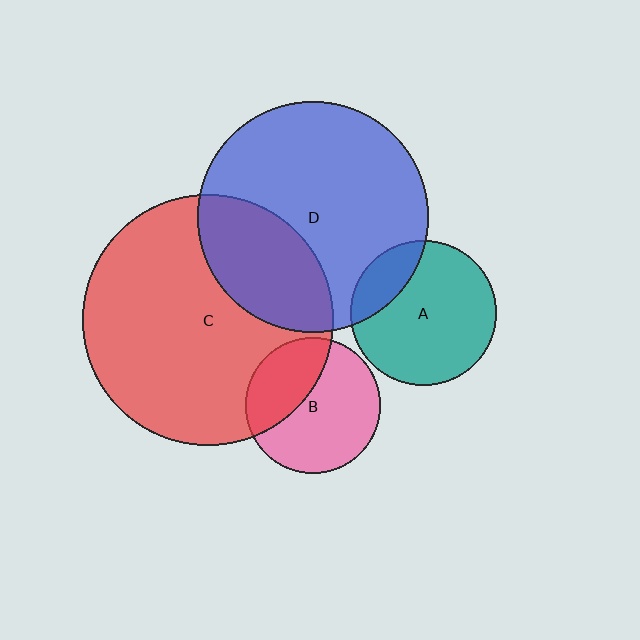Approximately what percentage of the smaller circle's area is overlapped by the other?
Approximately 30%.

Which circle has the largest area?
Circle C (red).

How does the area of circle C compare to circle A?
Approximately 3.0 times.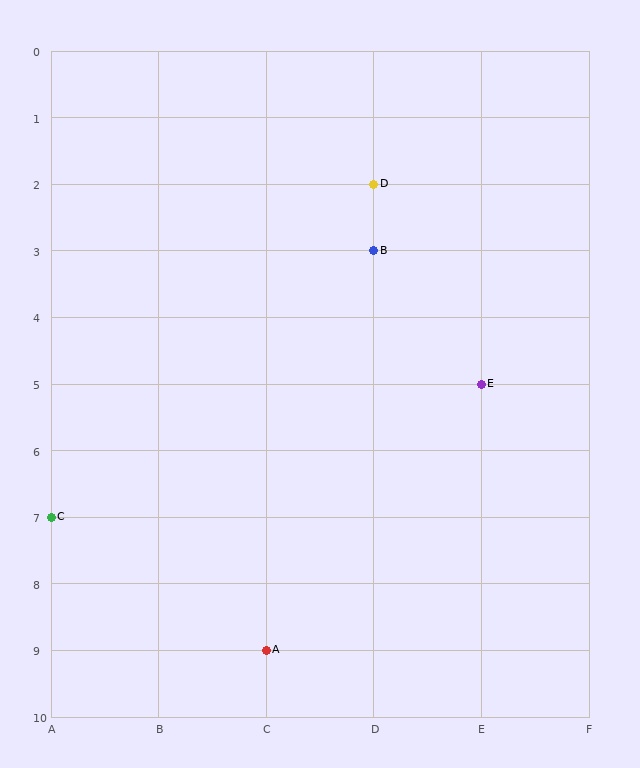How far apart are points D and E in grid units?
Points D and E are 1 column and 3 rows apart (about 3.2 grid units diagonally).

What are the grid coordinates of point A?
Point A is at grid coordinates (C, 9).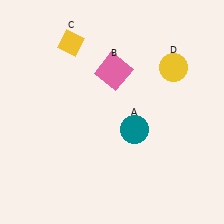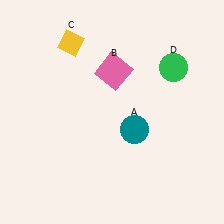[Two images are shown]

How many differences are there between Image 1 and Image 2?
There is 1 difference between the two images.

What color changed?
The circle (D) changed from yellow in Image 1 to green in Image 2.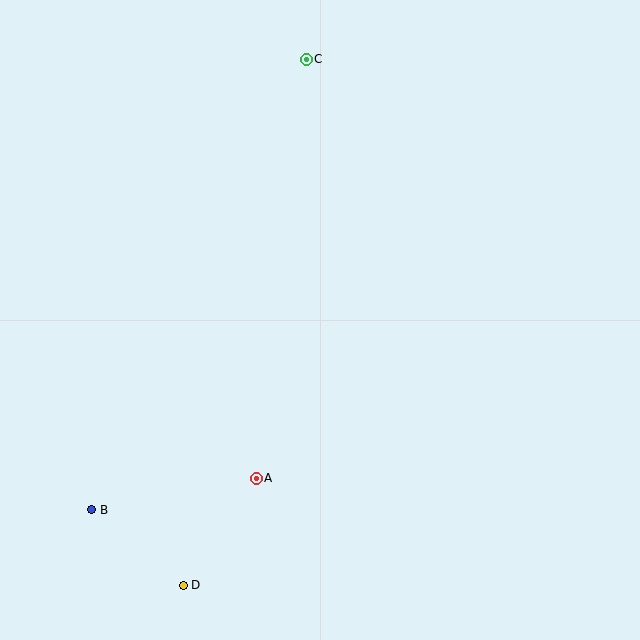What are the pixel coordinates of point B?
Point B is at (92, 510).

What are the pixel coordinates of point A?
Point A is at (256, 478).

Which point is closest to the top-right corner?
Point C is closest to the top-right corner.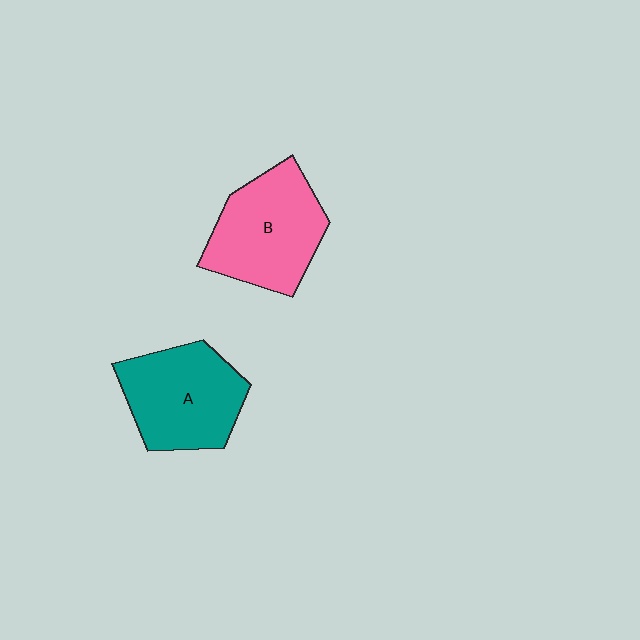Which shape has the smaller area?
Shape A (teal).